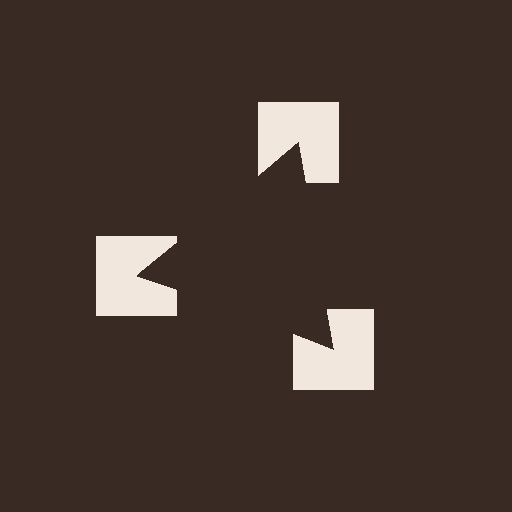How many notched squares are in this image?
There are 3 — one at each vertex of the illusory triangle.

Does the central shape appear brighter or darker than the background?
It typically appears slightly darker than the background, even though no actual brightness change is drawn.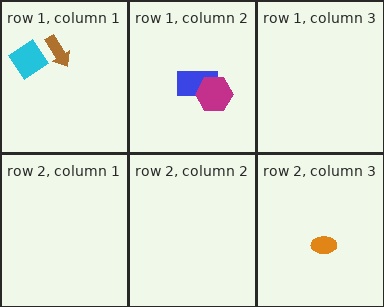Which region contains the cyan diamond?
The row 1, column 1 region.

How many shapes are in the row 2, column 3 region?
1.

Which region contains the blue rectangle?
The row 1, column 2 region.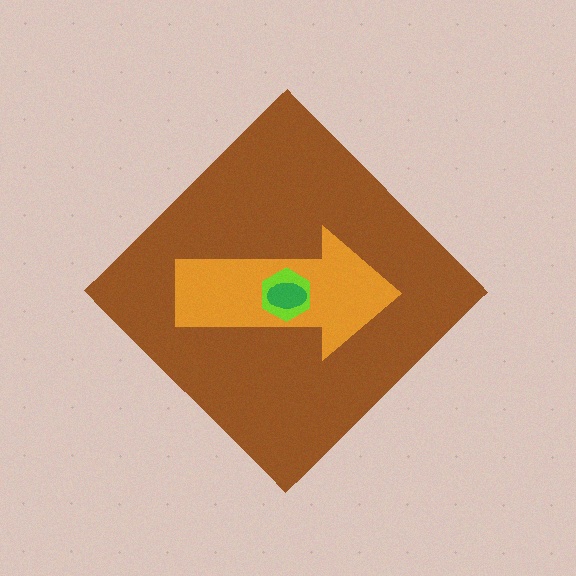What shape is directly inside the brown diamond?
The orange arrow.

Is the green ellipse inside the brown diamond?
Yes.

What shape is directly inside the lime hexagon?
The green ellipse.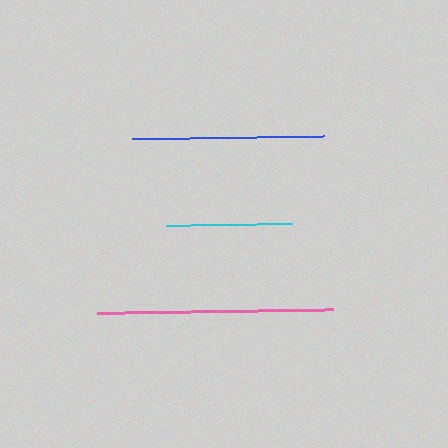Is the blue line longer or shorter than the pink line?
The pink line is longer than the blue line.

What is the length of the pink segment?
The pink segment is approximately 237 pixels long.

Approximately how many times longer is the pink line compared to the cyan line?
The pink line is approximately 1.9 times the length of the cyan line.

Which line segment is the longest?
The pink line is the longest at approximately 237 pixels.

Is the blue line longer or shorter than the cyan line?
The blue line is longer than the cyan line.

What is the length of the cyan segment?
The cyan segment is approximately 126 pixels long.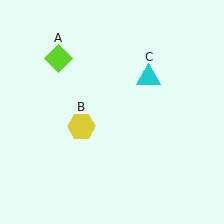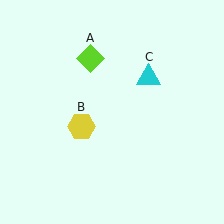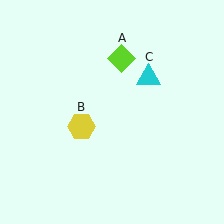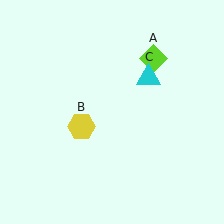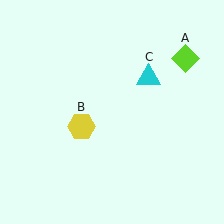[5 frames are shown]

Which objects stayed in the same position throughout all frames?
Yellow hexagon (object B) and cyan triangle (object C) remained stationary.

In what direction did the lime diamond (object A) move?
The lime diamond (object A) moved right.